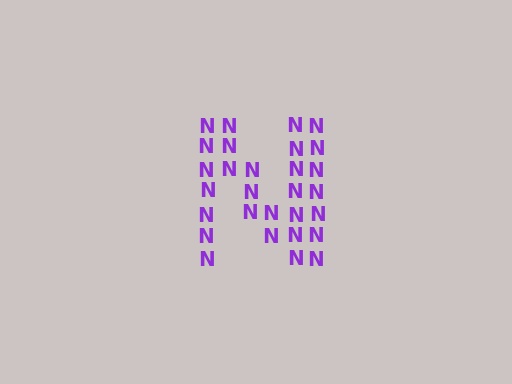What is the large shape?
The large shape is the letter N.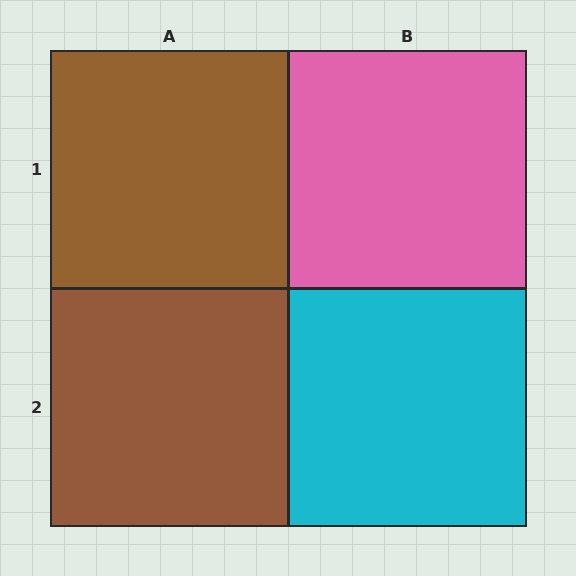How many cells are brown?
2 cells are brown.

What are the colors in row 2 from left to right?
Brown, cyan.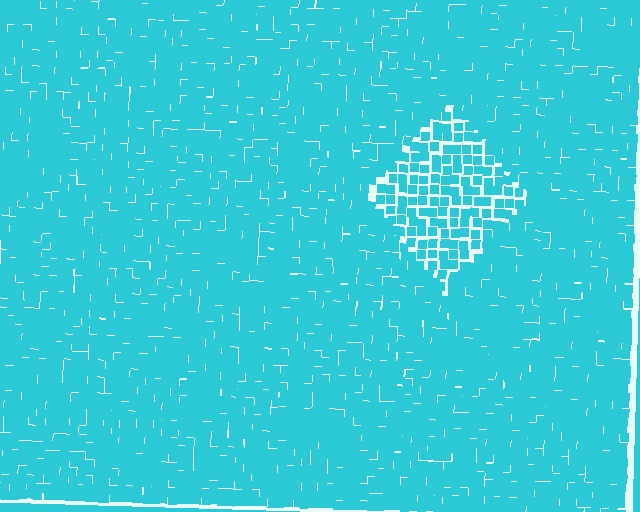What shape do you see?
I see a diamond.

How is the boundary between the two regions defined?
The boundary is defined by a change in element density (approximately 1.6x ratio). All elements are the same color, size, and shape.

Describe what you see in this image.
The image contains small cyan elements arranged at two different densities. A diamond-shaped region is visible where the elements are less densely packed than the surrounding area.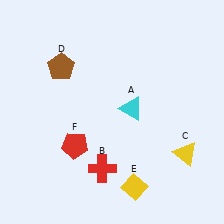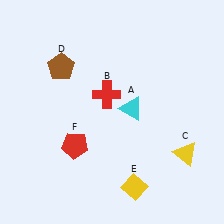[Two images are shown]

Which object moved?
The red cross (B) moved up.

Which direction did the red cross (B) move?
The red cross (B) moved up.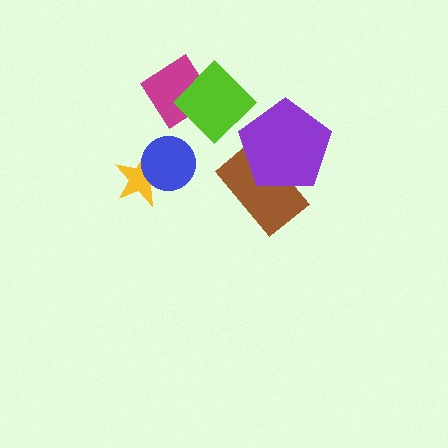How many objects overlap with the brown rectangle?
1 object overlaps with the brown rectangle.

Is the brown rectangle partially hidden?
Yes, it is partially covered by another shape.